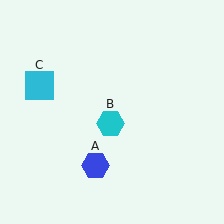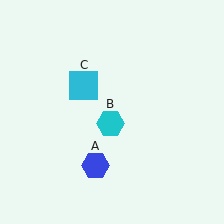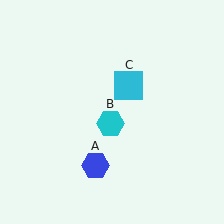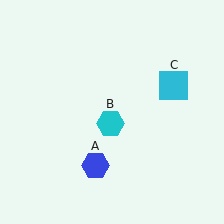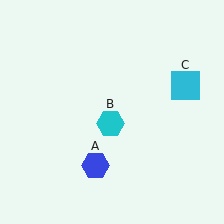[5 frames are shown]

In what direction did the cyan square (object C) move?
The cyan square (object C) moved right.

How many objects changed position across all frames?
1 object changed position: cyan square (object C).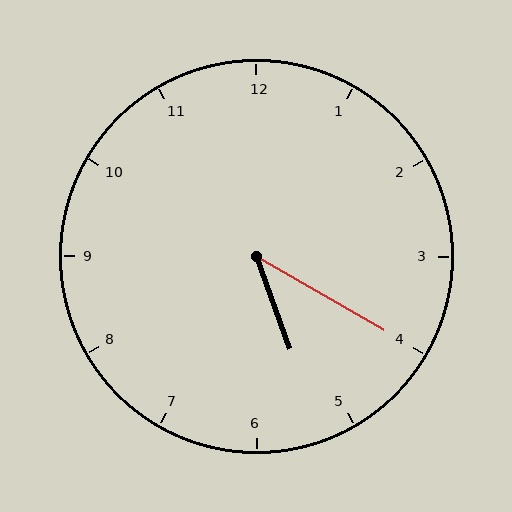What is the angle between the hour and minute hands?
Approximately 40 degrees.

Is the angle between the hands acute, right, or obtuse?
It is acute.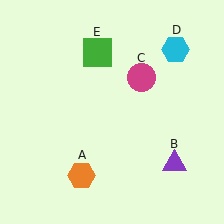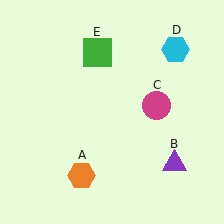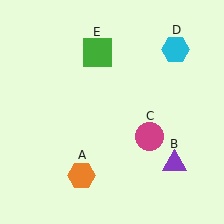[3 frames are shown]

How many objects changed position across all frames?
1 object changed position: magenta circle (object C).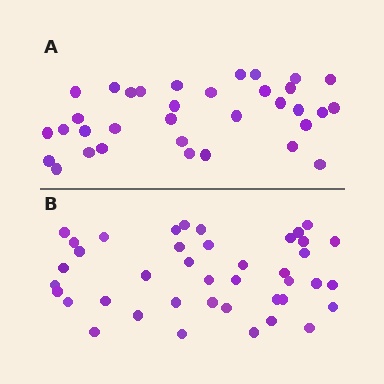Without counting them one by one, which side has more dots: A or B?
Region B (the bottom region) has more dots.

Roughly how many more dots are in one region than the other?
Region B has roughly 8 or so more dots than region A.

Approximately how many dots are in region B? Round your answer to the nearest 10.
About 40 dots. (The exact count is 41, which rounds to 40.)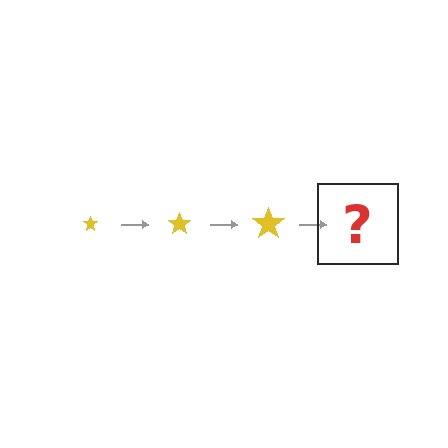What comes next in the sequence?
The next element should be a yellow star, larger than the previous one.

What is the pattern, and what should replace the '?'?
The pattern is that the star gets progressively larger each step. The '?' should be a yellow star, larger than the previous one.